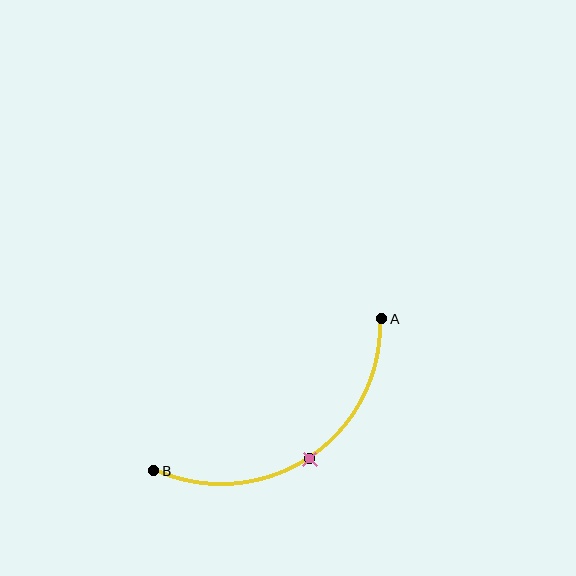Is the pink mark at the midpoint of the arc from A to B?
Yes. The pink mark lies on the arc at equal arc-length from both A and B — it is the arc midpoint.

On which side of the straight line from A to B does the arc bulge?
The arc bulges below the straight line connecting A and B.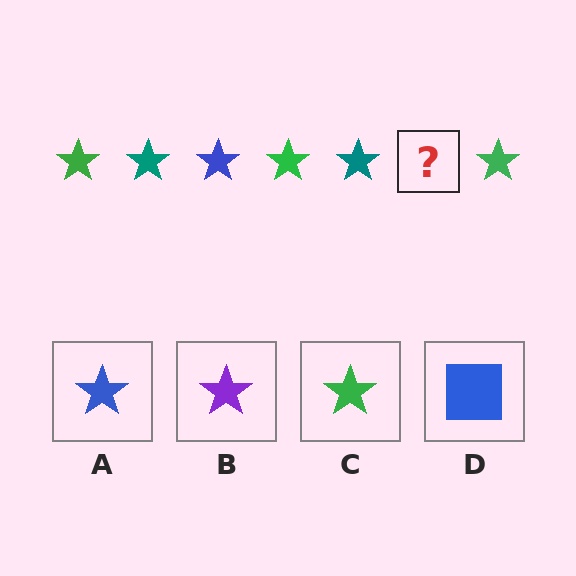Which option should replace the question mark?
Option A.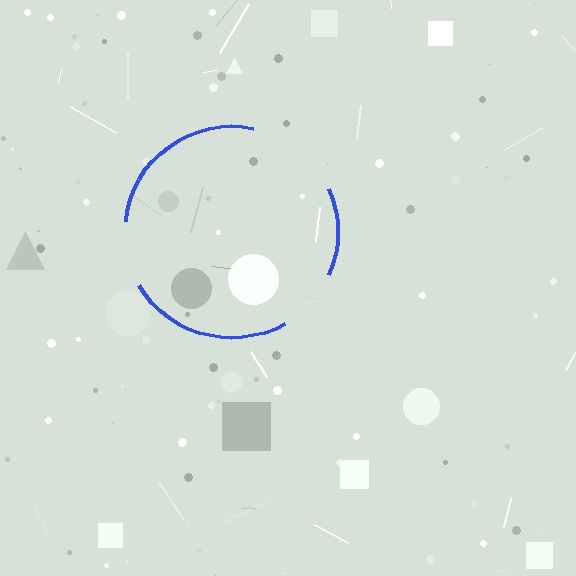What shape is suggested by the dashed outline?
The dashed outline suggests a circle.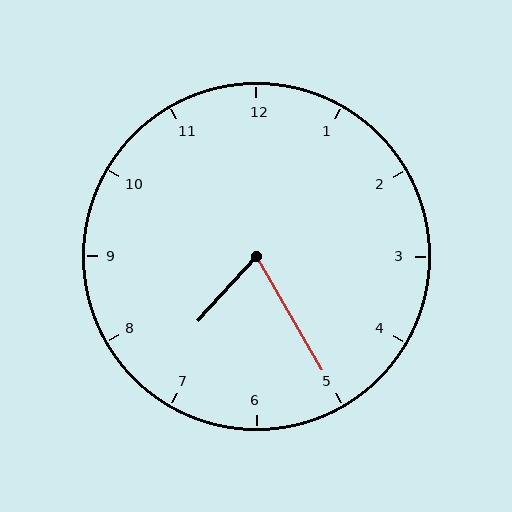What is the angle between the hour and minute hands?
Approximately 72 degrees.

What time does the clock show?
7:25.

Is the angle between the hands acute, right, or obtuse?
It is acute.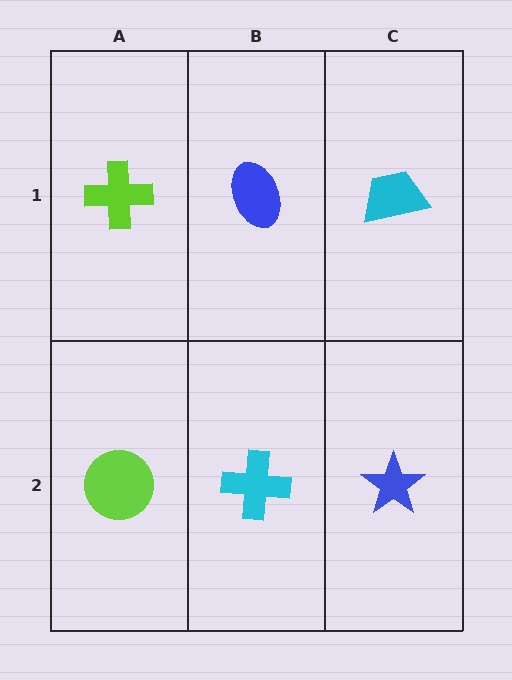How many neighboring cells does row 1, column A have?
2.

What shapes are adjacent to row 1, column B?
A cyan cross (row 2, column B), a lime cross (row 1, column A), a cyan trapezoid (row 1, column C).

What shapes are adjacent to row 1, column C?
A blue star (row 2, column C), a blue ellipse (row 1, column B).